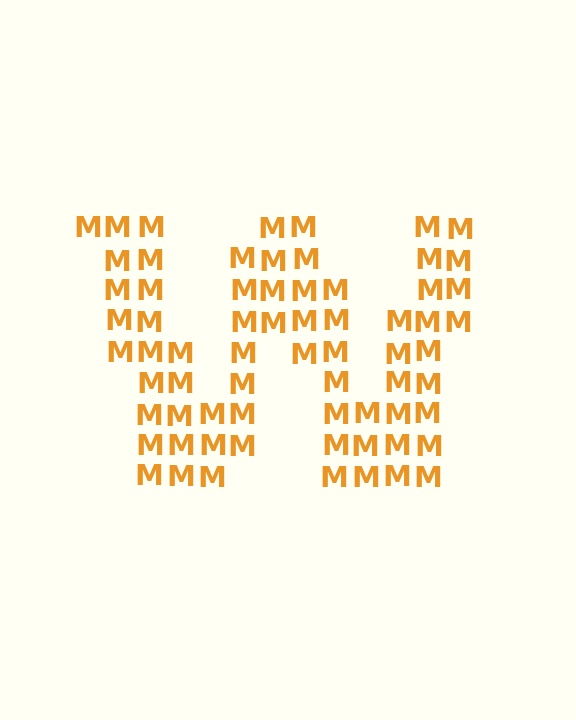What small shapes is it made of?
It is made of small letter M's.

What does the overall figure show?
The overall figure shows the letter W.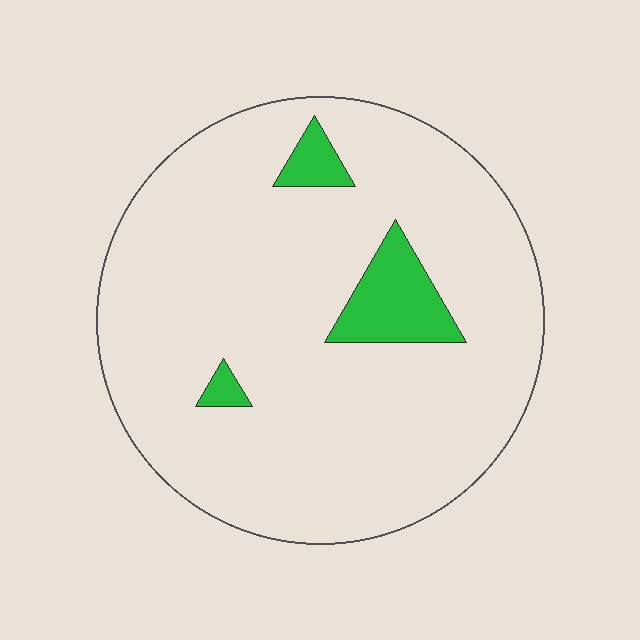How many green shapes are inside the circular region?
3.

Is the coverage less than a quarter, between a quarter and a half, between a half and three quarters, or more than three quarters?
Less than a quarter.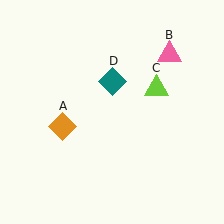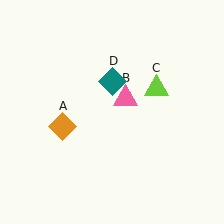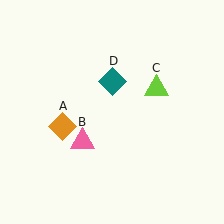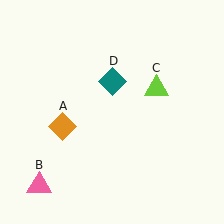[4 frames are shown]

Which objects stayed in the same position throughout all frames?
Orange diamond (object A) and lime triangle (object C) and teal diamond (object D) remained stationary.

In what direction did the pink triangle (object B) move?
The pink triangle (object B) moved down and to the left.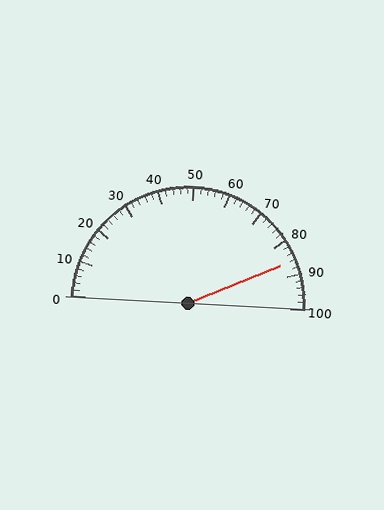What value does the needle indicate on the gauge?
The needle indicates approximately 86.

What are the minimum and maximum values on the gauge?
The gauge ranges from 0 to 100.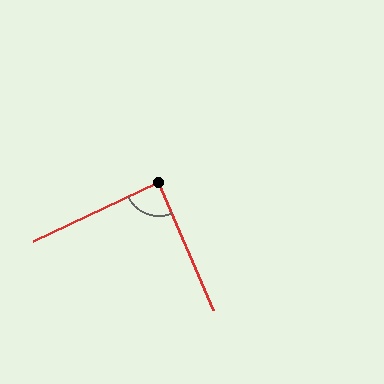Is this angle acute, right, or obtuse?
It is approximately a right angle.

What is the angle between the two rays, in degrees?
Approximately 88 degrees.